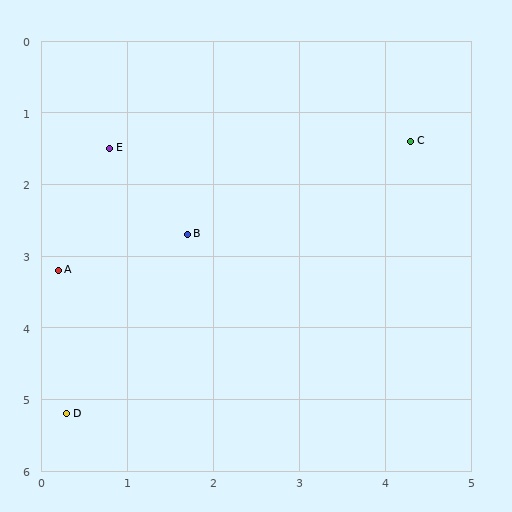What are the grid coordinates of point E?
Point E is at approximately (0.8, 1.5).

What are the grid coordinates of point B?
Point B is at approximately (1.7, 2.7).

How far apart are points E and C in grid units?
Points E and C are about 3.5 grid units apart.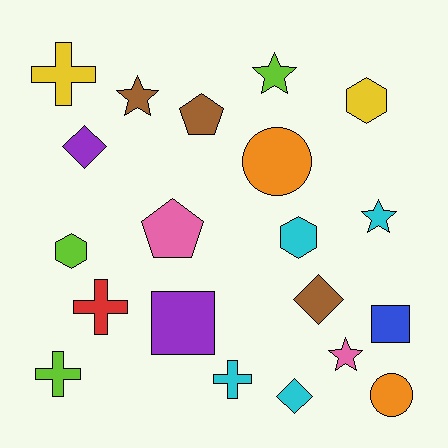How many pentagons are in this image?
There are 2 pentagons.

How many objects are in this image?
There are 20 objects.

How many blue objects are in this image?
There is 1 blue object.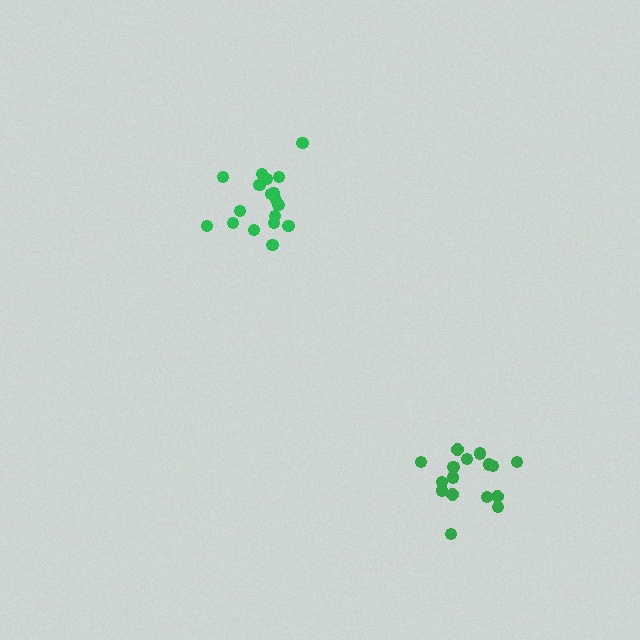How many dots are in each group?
Group 1: 16 dots, Group 2: 18 dots (34 total).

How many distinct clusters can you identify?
There are 2 distinct clusters.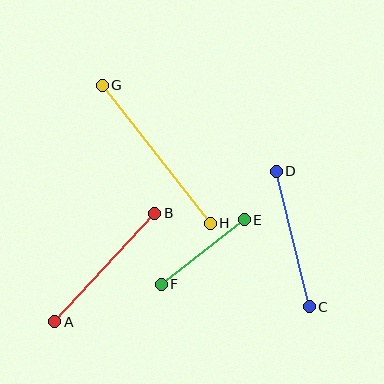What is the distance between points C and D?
The distance is approximately 140 pixels.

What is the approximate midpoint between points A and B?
The midpoint is at approximately (105, 268) pixels.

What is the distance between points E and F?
The distance is approximately 105 pixels.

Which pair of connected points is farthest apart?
Points G and H are farthest apart.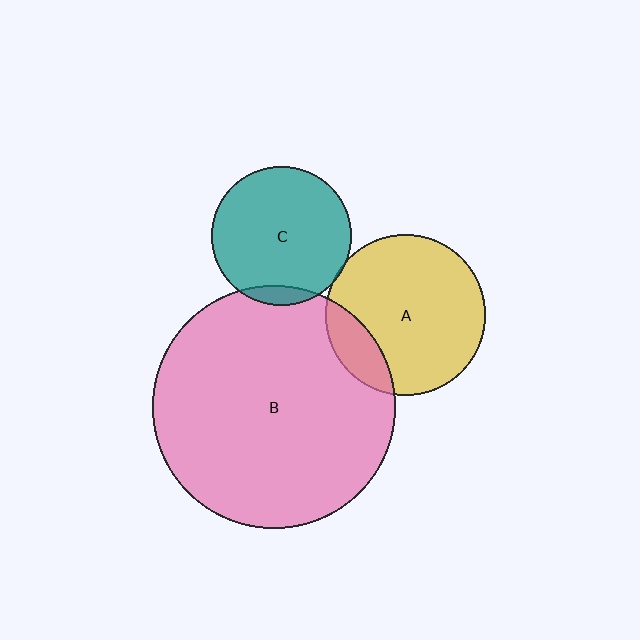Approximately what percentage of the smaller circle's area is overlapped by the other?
Approximately 5%.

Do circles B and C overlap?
Yes.